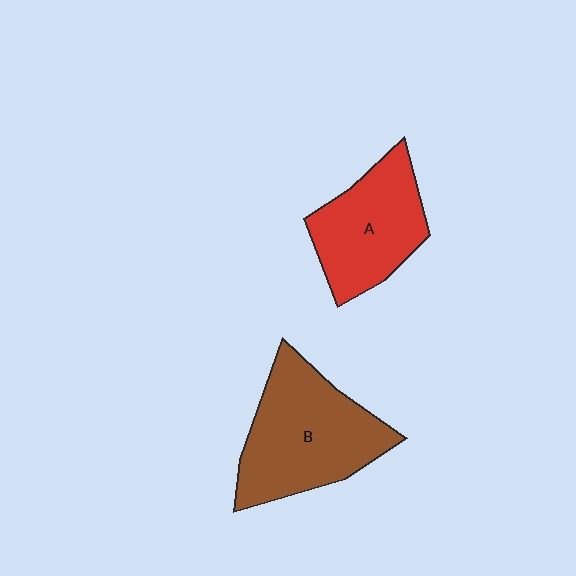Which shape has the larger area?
Shape B (brown).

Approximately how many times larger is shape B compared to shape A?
Approximately 1.3 times.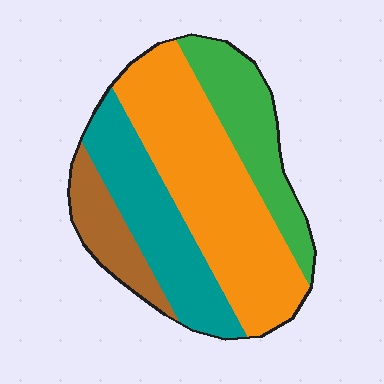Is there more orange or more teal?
Orange.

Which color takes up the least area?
Brown, at roughly 10%.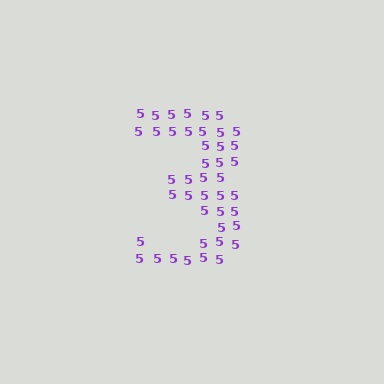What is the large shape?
The large shape is the digit 3.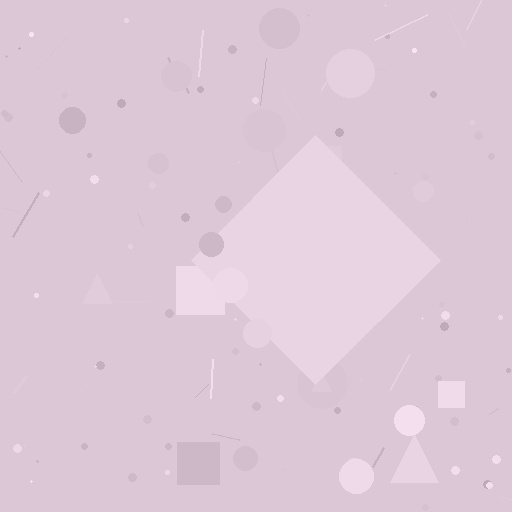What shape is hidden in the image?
A diamond is hidden in the image.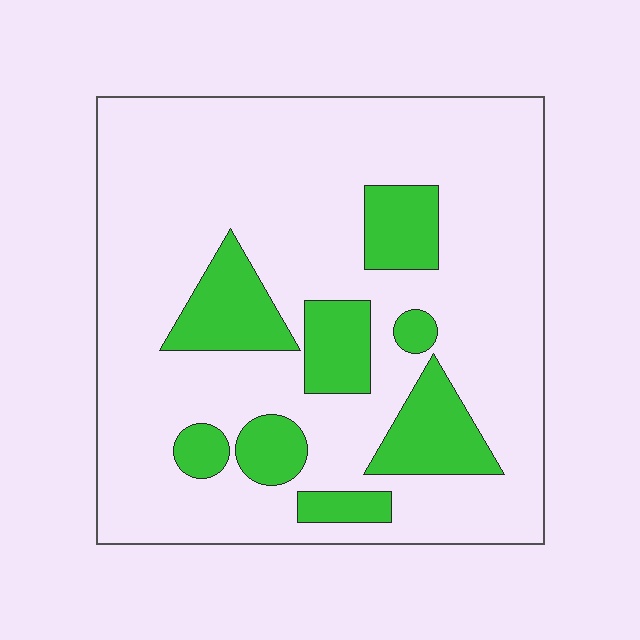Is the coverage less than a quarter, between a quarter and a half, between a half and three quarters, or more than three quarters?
Less than a quarter.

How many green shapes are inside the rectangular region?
8.